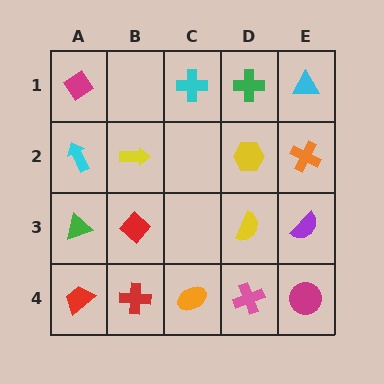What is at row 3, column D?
A yellow semicircle.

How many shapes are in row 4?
5 shapes.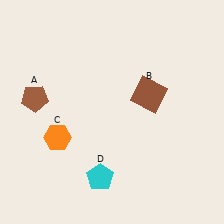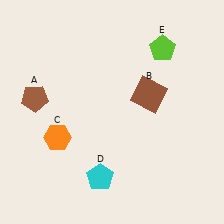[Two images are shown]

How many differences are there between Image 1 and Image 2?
There is 1 difference between the two images.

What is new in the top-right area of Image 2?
A lime pentagon (E) was added in the top-right area of Image 2.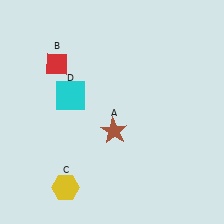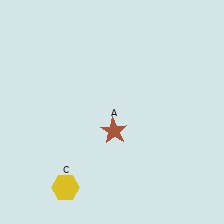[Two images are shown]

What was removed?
The cyan square (D), the red diamond (B) were removed in Image 2.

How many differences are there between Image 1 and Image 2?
There are 2 differences between the two images.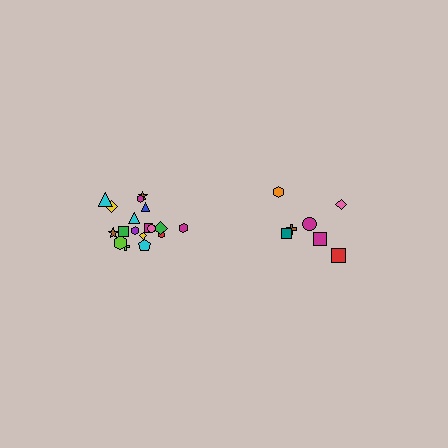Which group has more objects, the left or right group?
The left group.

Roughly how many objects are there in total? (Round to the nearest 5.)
Roughly 25 objects in total.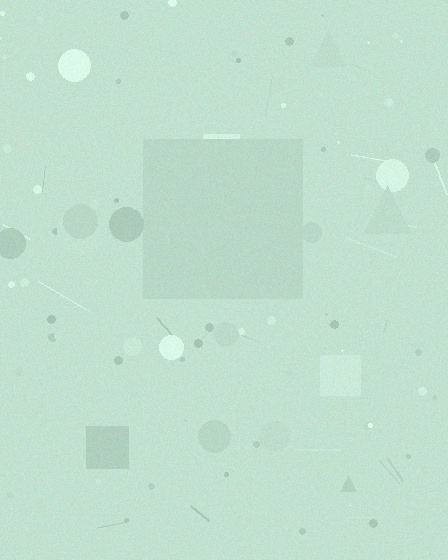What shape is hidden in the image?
A square is hidden in the image.